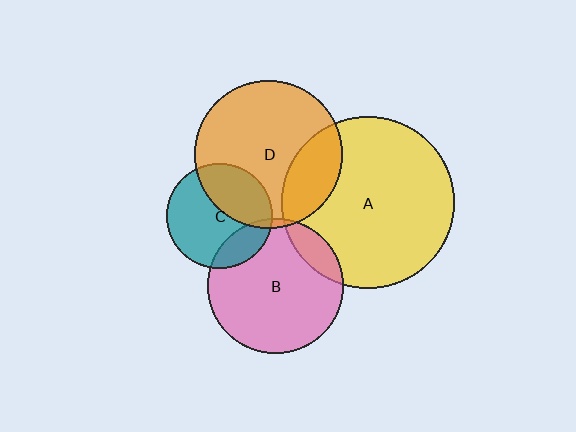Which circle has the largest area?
Circle A (yellow).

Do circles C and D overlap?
Yes.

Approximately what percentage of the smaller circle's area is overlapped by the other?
Approximately 35%.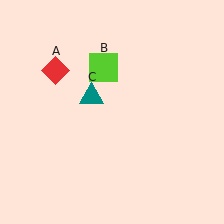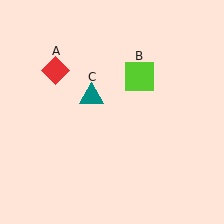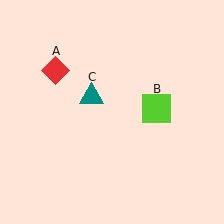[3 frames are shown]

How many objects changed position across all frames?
1 object changed position: lime square (object B).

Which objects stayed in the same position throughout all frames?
Red diamond (object A) and teal triangle (object C) remained stationary.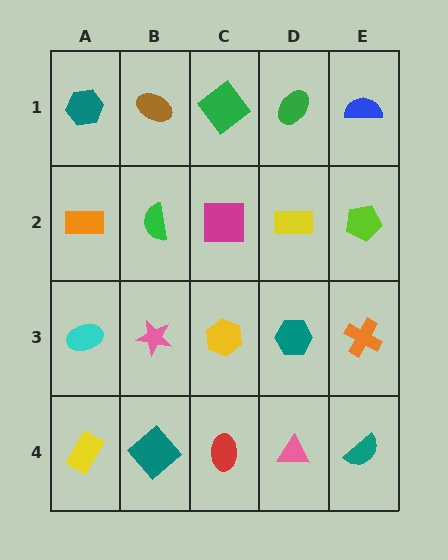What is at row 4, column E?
A teal semicircle.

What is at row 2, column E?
A lime pentagon.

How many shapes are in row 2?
5 shapes.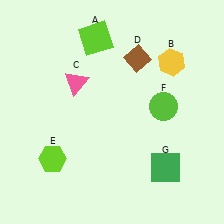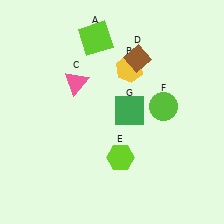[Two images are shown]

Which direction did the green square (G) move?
The green square (G) moved up.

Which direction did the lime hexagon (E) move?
The lime hexagon (E) moved right.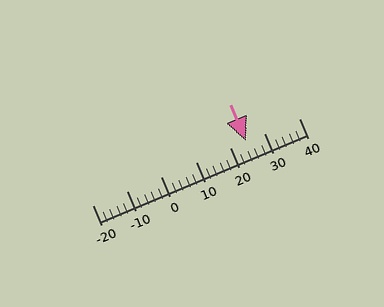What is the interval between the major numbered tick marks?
The major tick marks are spaced 10 units apart.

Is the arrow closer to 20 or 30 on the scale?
The arrow is closer to 20.